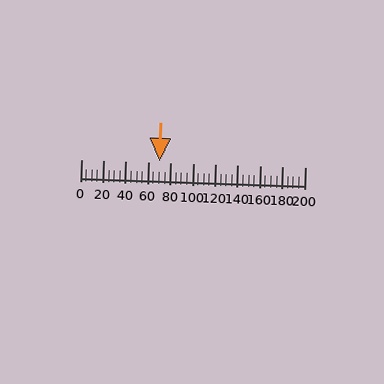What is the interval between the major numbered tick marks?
The major tick marks are spaced 20 units apart.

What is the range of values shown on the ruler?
The ruler shows values from 0 to 200.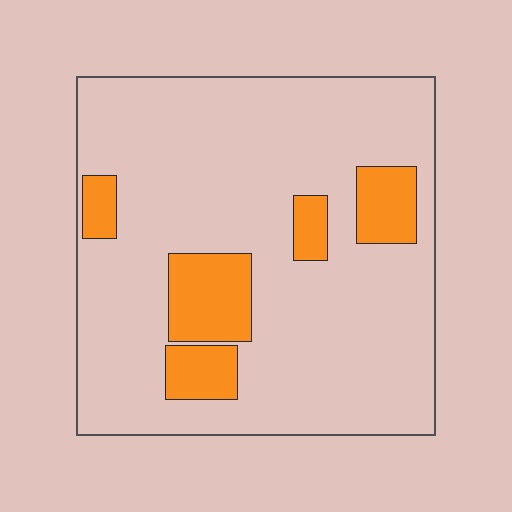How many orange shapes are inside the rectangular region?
5.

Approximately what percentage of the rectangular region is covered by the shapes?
Approximately 15%.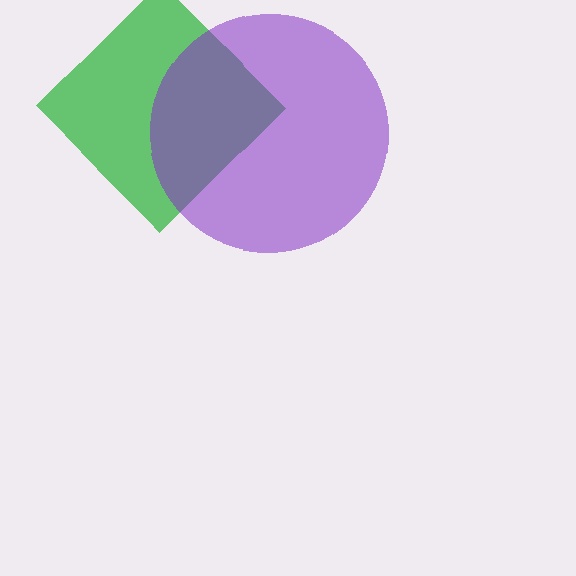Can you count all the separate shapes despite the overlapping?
Yes, there are 2 separate shapes.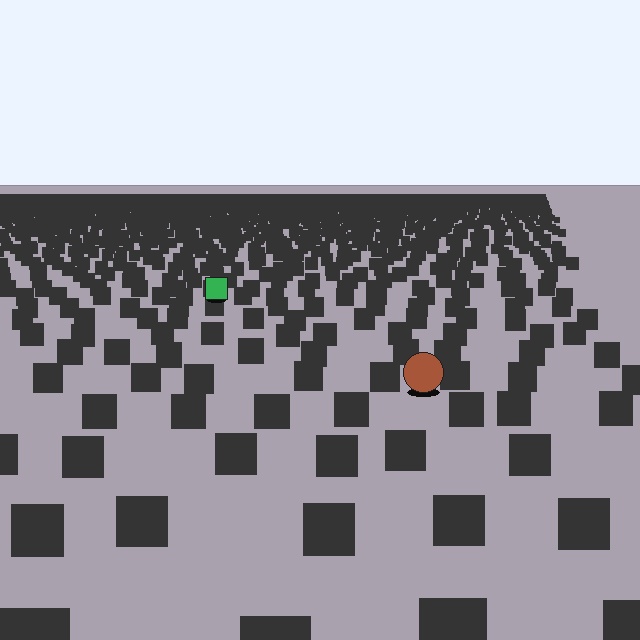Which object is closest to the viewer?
The brown circle is closest. The texture marks near it are larger and more spread out.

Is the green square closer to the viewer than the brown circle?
No. The brown circle is closer — you can tell from the texture gradient: the ground texture is coarser near it.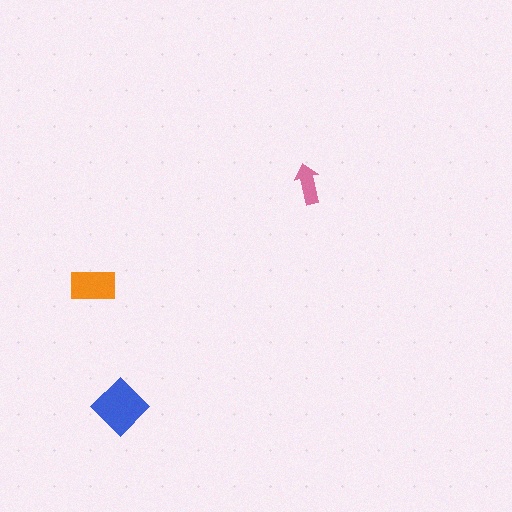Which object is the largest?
The blue diamond.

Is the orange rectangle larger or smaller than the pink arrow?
Larger.